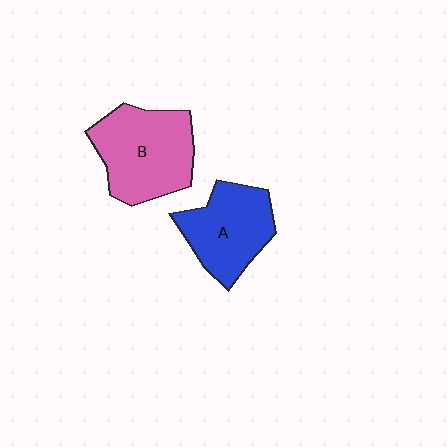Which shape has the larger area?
Shape B (pink).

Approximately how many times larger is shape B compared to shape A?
Approximately 1.2 times.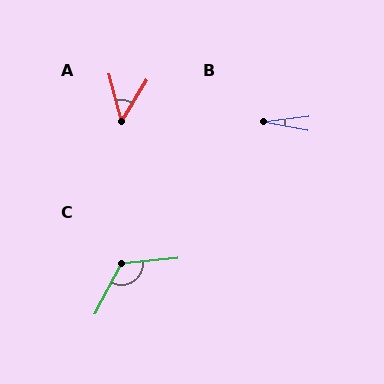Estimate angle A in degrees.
Approximately 47 degrees.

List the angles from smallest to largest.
B (18°), A (47°), C (123°).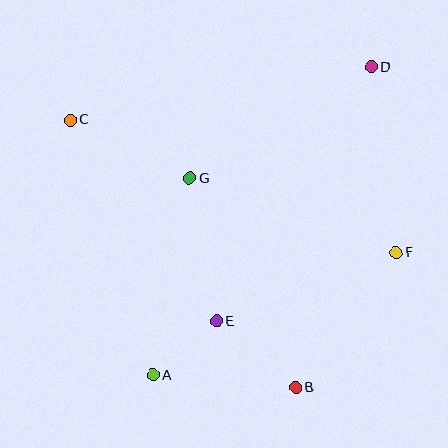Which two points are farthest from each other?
Points A and D are farthest from each other.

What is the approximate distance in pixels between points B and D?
The distance between B and D is approximately 329 pixels.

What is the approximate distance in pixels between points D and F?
The distance between D and F is approximately 187 pixels.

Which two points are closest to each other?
Points A and E are closest to each other.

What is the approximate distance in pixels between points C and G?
The distance between C and G is approximately 133 pixels.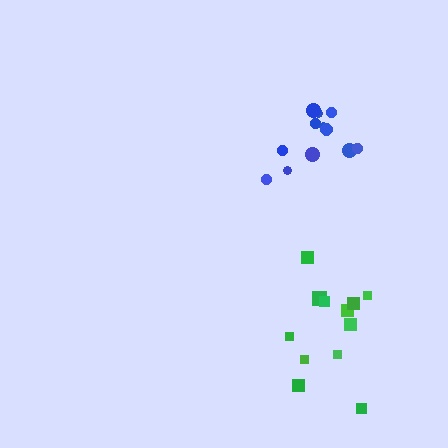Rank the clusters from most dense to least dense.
blue, green.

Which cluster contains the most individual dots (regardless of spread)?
Blue (12).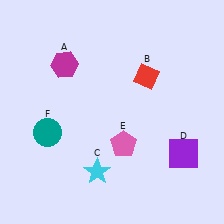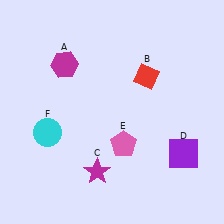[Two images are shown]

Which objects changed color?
C changed from cyan to magenta. F changed from teal to cyan.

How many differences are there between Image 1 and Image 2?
There are 2 differences between the two images.